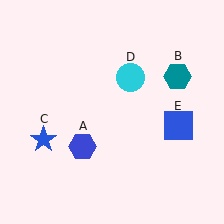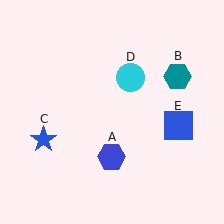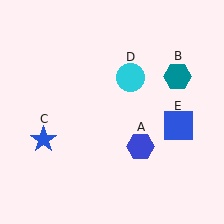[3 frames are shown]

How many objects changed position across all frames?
1 object changed position: blue hexagon (object A).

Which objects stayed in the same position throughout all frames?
Teal hexagon (object B) and blue star (object C) and cyan circle (object D) and blue square (object E) remained stationary.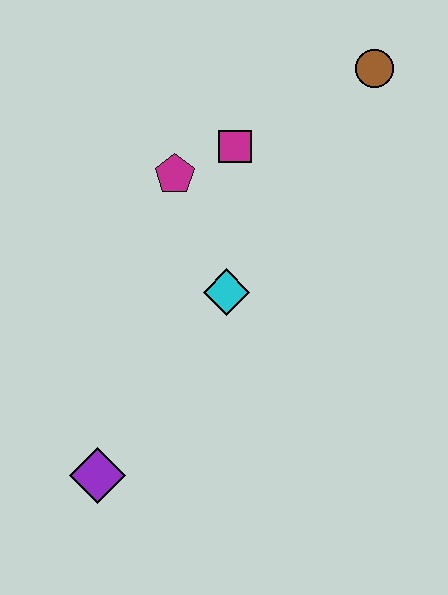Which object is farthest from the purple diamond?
The brown circle is farthest from the purple diamond.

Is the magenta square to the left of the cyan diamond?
No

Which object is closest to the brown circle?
The magenta square is closest to the brown circle.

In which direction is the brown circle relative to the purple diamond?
The brown circle is above the purple diamond.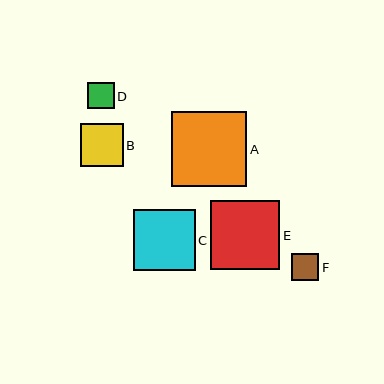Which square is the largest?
Square A is the largest with a size of approximately 75 pixels.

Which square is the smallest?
Square D is the smallest with a size of approximately 26 pixels.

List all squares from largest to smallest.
From largest to smallest: A, E, C, B, F, D.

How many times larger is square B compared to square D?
Square B is approximately 1.6 times the size of square D.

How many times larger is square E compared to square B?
Square E is approximately 1.6 times the size of square B.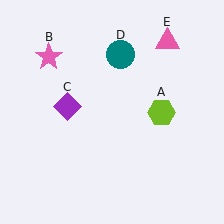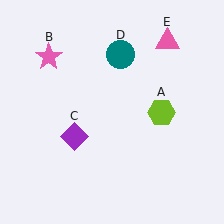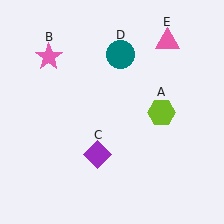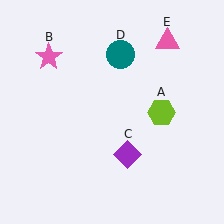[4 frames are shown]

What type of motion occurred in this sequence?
The purple diamond (object C) rotated counterclockwise around the center of the scene.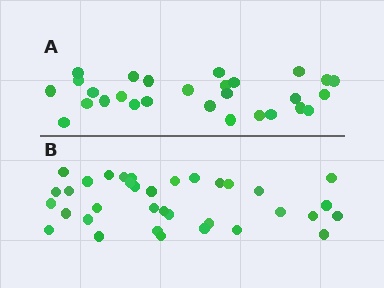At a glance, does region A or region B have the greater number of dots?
Region B (the bottom region) has more dots.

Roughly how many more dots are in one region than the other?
Region B has roughly 8 or so more dots than region A.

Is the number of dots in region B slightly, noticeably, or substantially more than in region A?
Region B has noticeably more, but not dramatically so. The ratio is roughly 1.2 to 1.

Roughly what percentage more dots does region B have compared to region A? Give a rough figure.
About 25% more.